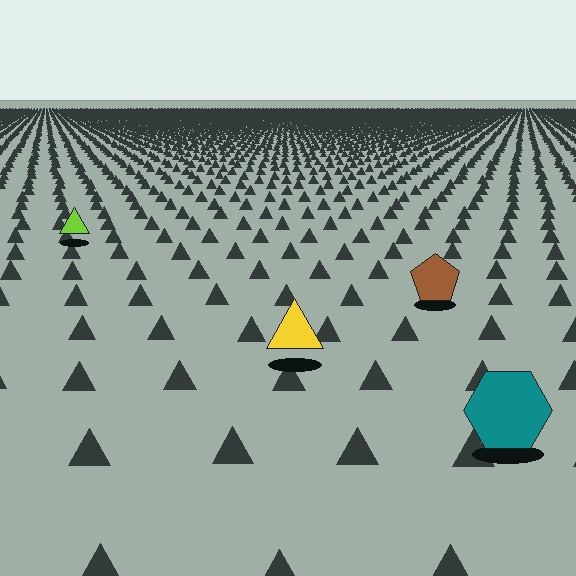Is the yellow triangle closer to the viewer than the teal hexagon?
No. The teal hexagon is closer — you can tell from the texture gradient: the ground texture is coarser near it.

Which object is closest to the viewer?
The teal hexagon is closest. The texture marks near it are larger and more spread out.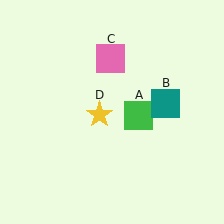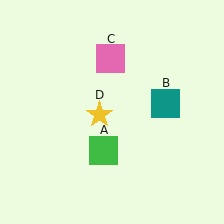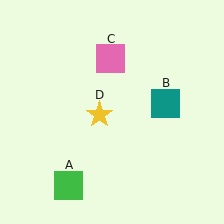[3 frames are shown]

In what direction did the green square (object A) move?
The green square (object A) moved down and to the left.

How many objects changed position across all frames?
1 object changed position: green square (object A).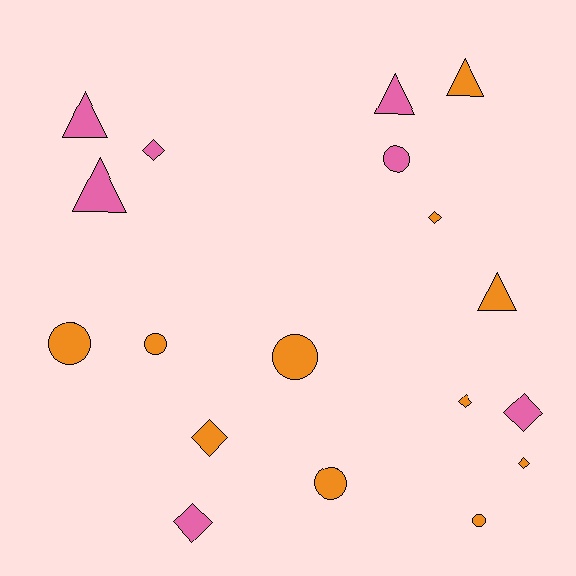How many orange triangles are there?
There are 2 orange triangles.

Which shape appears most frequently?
Diamond, with 7 objects.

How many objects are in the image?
There are 18 objects.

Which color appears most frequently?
Orange, with 11 objects.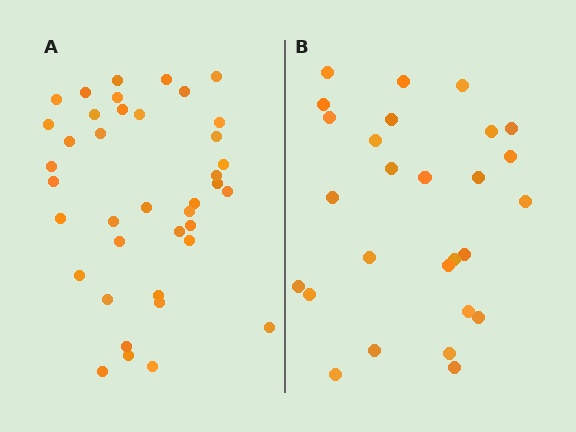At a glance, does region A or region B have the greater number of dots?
Region A (the left region) has more dots.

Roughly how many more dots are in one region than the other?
Region A has roughly 12 or so more dots than region B.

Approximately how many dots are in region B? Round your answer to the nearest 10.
About 30 dots. (The exact count is 27, which rounds to 30.)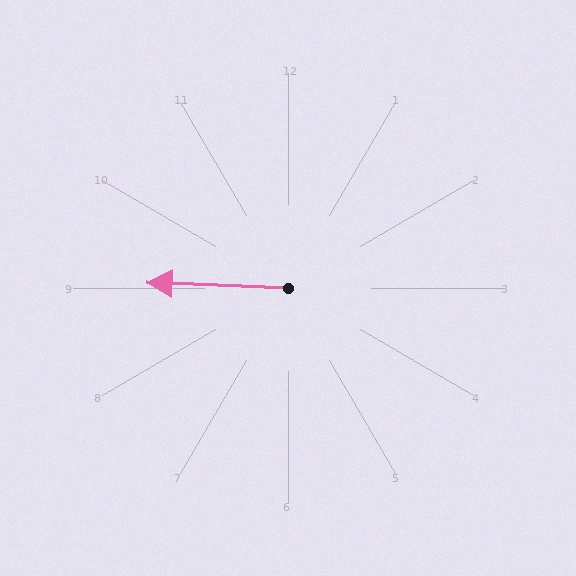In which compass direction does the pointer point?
West.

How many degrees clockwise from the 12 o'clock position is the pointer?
Approximately 272 degrees.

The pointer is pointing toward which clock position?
Roughly 9 o'clock.